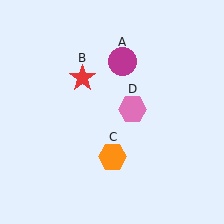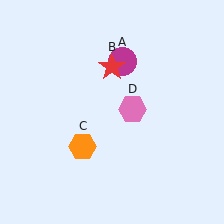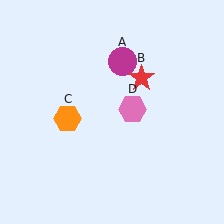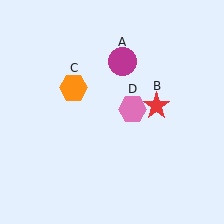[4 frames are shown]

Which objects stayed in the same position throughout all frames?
Magenta circle (object A) and pink hexagon (object D) remained stationary.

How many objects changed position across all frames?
2 objects changed position: red star (object B), orange hexagon (object C).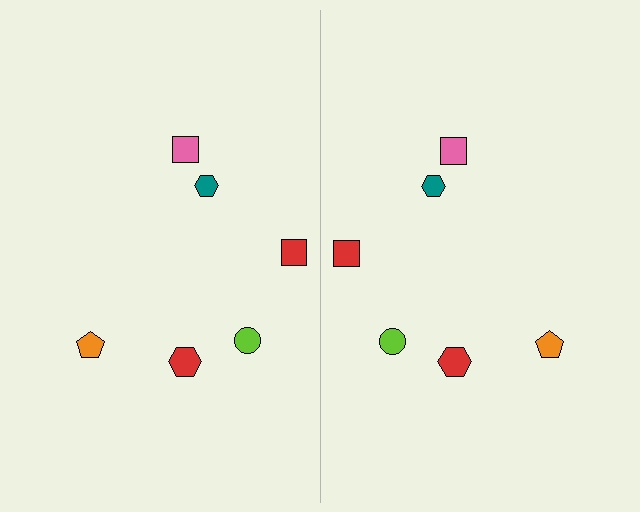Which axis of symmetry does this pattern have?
The pattern has a vertical axis of symmetry running through the center of the image.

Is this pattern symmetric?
Yes, this pattern has bilateral (reflection) symmetry.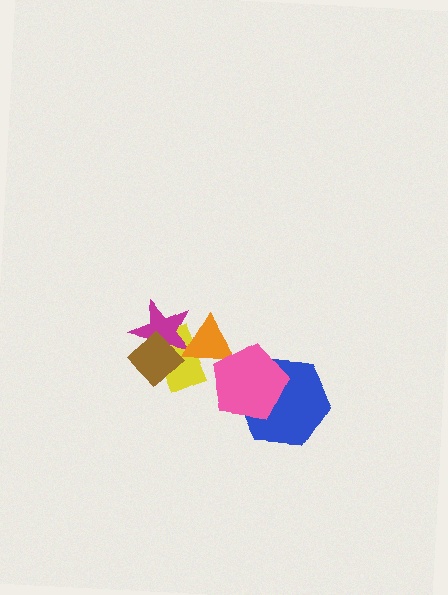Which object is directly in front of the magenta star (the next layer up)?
The brown diamond is directly in front of the magenta star.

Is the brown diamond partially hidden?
No, no other shape covers it.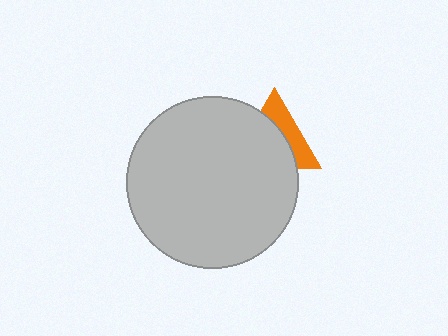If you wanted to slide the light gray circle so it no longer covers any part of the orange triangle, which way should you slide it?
Slide it toward the lower-left — that is the most direct way to separate the two shapes.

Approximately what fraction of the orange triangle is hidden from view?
Roughly 61% of the orange triangle is hidden behind the light gray circle.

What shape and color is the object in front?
The object in front is a light gray circle.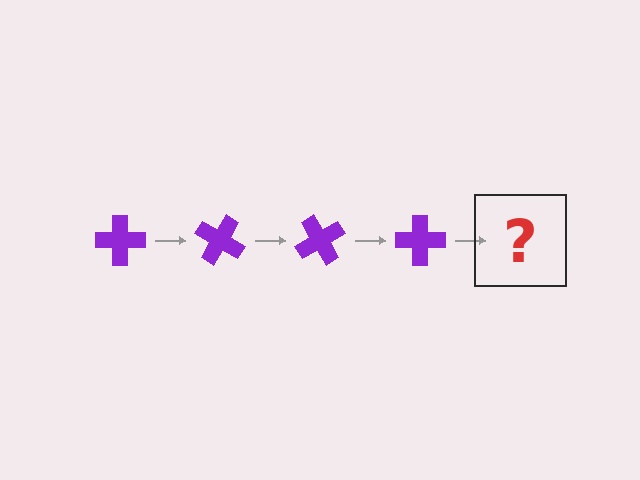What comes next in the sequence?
The next element should be a purple cross rotated 120 degrees.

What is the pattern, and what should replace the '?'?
The pattern is that the cross rotates 30 degrees each step. The '?' should be a purple cross rotated 120 degrees.